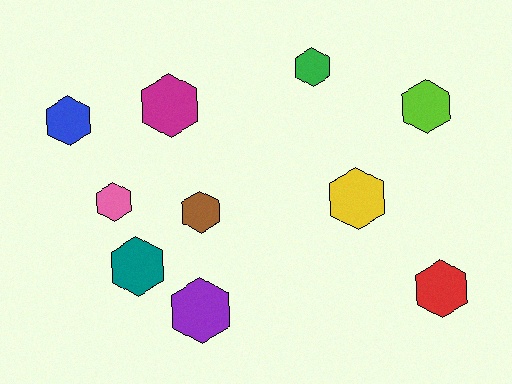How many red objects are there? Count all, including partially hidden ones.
There is 1 red object.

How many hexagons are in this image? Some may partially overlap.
There are 10 hexagons.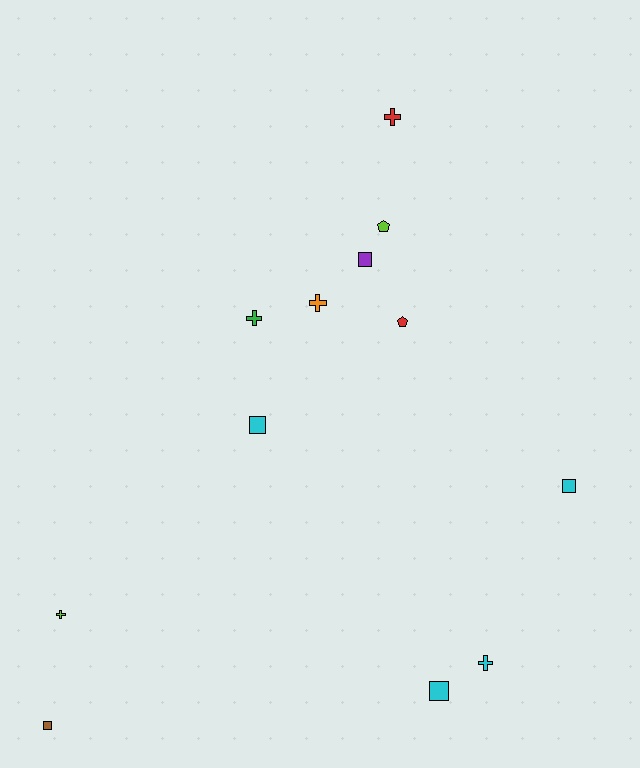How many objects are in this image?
There are 12 objects.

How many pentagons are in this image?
There are 2 pentagons.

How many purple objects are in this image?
There is 1 purple object.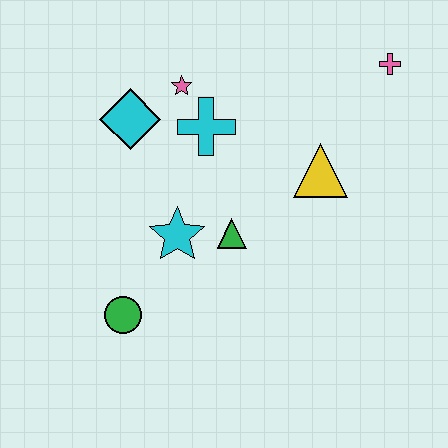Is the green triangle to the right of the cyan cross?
Yes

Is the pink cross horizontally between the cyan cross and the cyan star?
No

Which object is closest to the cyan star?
The green triangle is closest to the cyan star.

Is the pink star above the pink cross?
No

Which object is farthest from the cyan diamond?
The pink cross is farthest from the cyan diamond.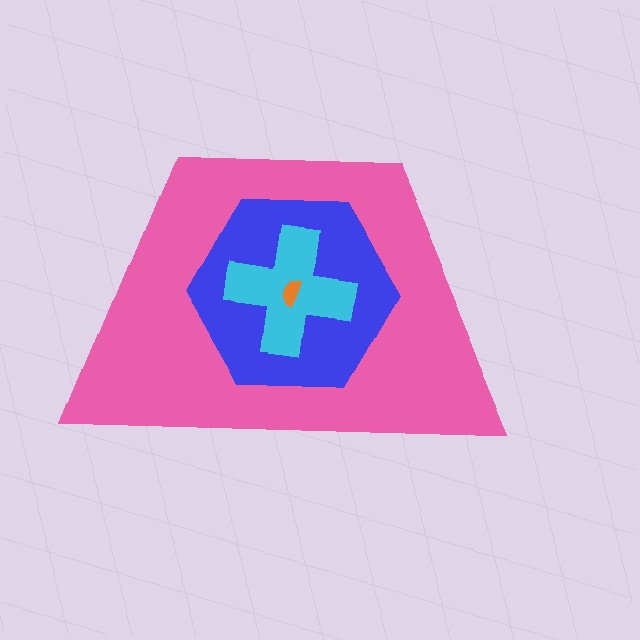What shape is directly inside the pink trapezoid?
The blue hexagon.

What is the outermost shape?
The pink trapezoid.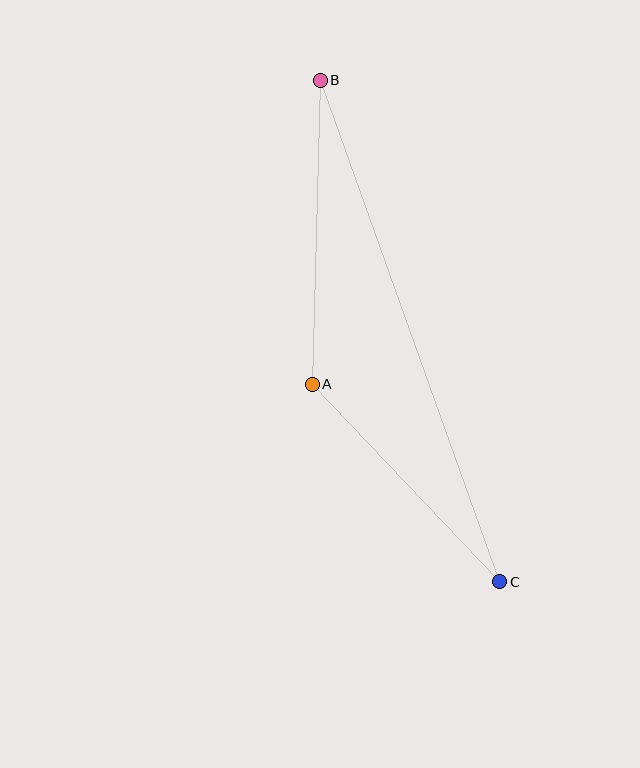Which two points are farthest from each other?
Points B and C are farthest from each other.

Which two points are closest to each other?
Points A and C are closest to each other.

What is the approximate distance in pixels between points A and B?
The distance between A and B is approximately 304 pixels.